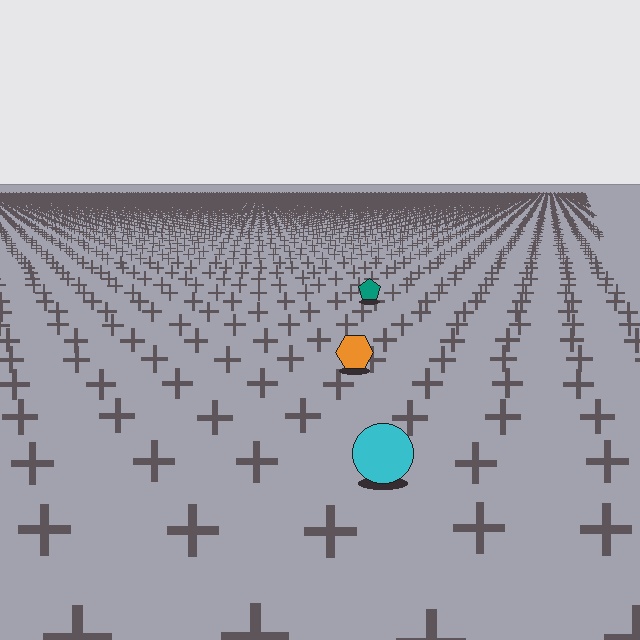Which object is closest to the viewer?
The cyan circle is closest. The texture marks near it are larger and more spread out.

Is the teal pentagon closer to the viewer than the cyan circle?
No. The cyan circle is closer — you can tell from the texture gradient: the ground texture is coarser near it.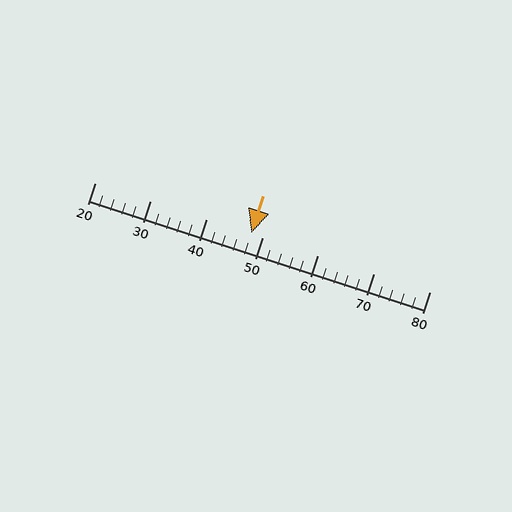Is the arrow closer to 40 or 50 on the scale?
The arrow is closer to 50.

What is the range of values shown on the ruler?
The ruler shows values from 20 to 80.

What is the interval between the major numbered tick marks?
The major tick marks are spaced 10 units apart.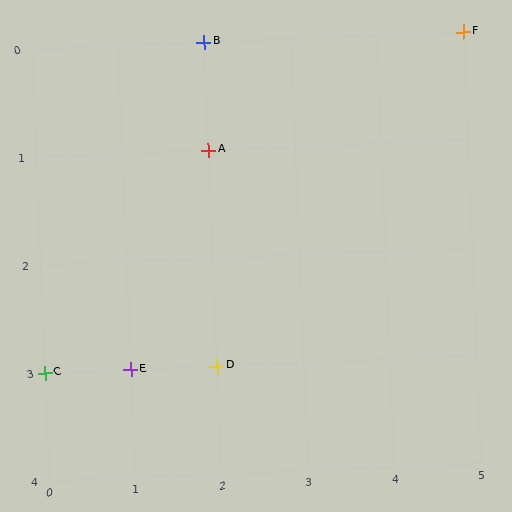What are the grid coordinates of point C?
Point C is at grid coordinates (0, 3).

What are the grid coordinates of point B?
Point B is at grid coordinates (2, 0).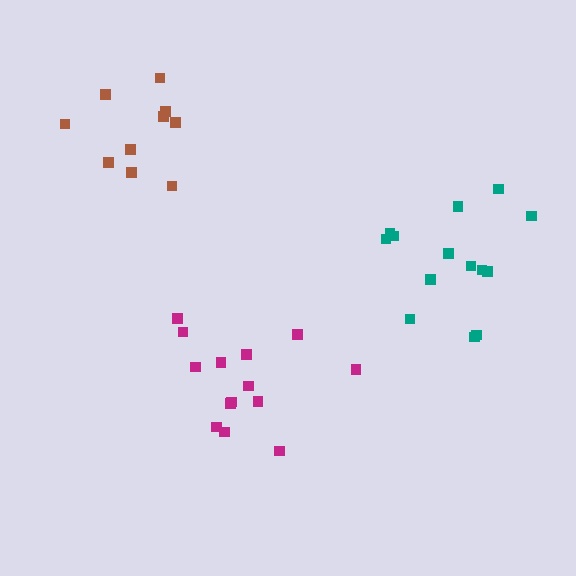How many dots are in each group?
Group 1: 10 dots, Group 2: 14 dots, Group 3: 14 dots (38 total).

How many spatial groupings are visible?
There are 3 spatial groupings.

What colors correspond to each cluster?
The clusters are colored: brown, magenta, teal.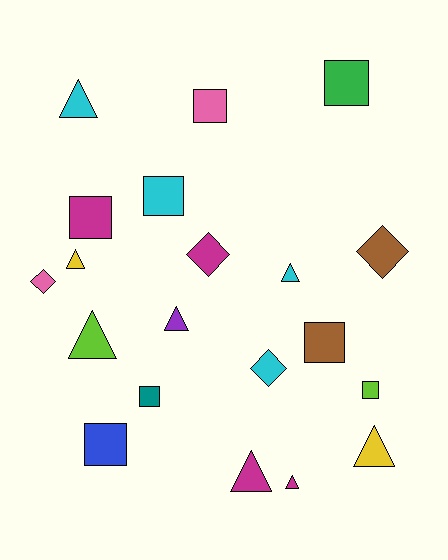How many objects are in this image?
There are 20 objects.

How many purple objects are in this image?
There is 1 purple object.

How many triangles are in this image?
There are 8 triangles.